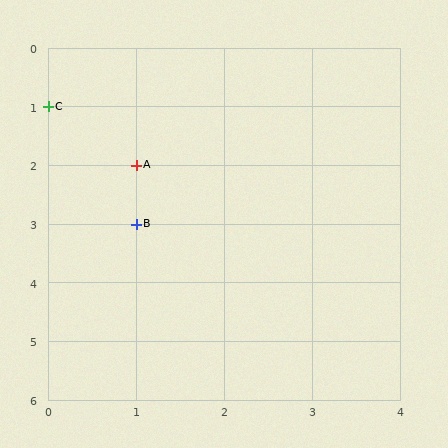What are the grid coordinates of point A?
Point A is at grid coordinates (1, 2).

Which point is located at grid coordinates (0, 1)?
Point C is at (0, 1).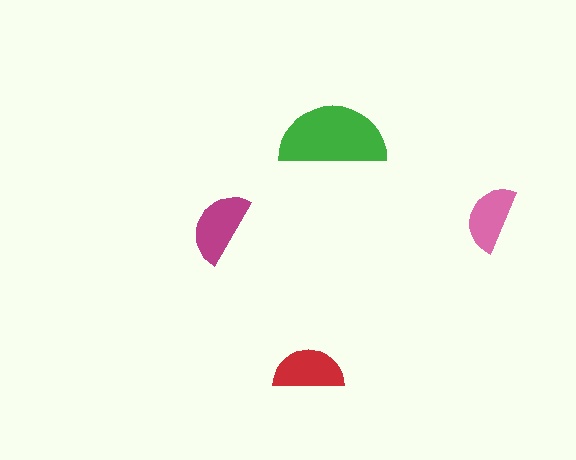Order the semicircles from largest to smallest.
the green one, the magenta one, the red one, the pink one.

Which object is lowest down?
The red semicircle is bottommost.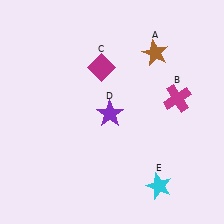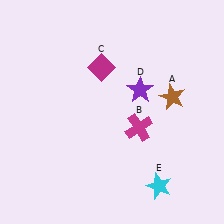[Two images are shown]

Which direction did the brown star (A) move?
The brown star (A) moved down.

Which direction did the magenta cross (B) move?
The magenta cross (B) moved left.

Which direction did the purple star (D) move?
The purple star (D) moved right.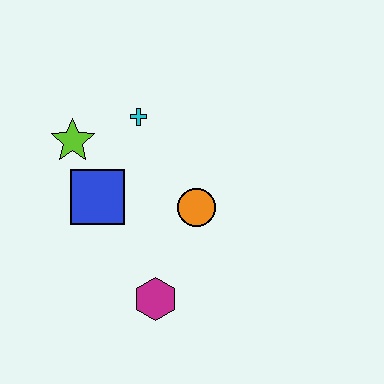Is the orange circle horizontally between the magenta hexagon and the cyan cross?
No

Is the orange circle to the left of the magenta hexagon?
No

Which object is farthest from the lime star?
The magenta hexagon is farthest from the lime star.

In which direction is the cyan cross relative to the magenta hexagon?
The cyan cross is above the magenta hexagon.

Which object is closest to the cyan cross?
The lime star is closest to the cyan cross.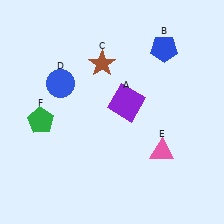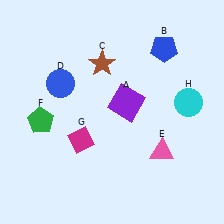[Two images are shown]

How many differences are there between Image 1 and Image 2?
There are 2 differences between the two images.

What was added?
A magenta diamond (G), a cyan circle (H) were added in Image 2.